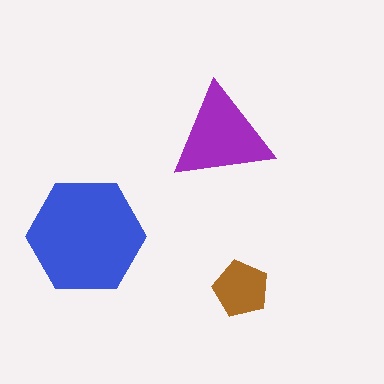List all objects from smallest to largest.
The brown pentagon, the purple triangle, the blue hexagon.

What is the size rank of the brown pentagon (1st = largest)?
3rd.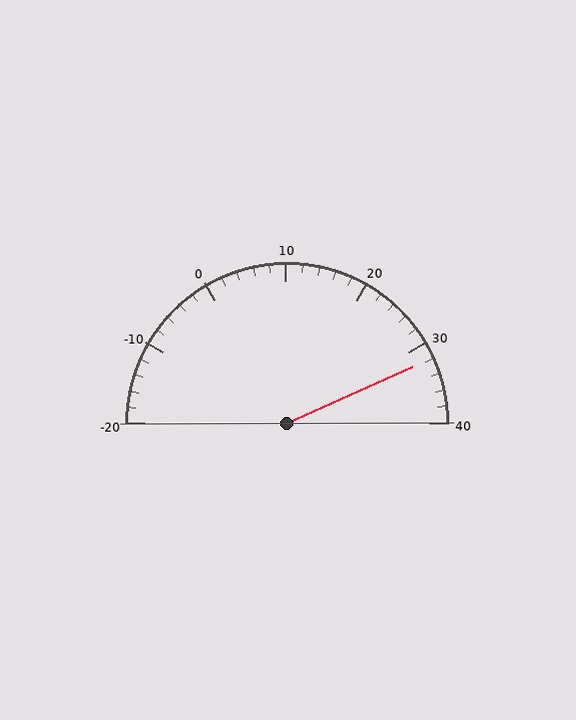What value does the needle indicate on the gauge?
The needle indicates approximately 32.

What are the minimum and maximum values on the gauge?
The gauge ranges from -20 to 40.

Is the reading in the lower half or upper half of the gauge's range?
The reading is in the upper half of the range (-20 to 40).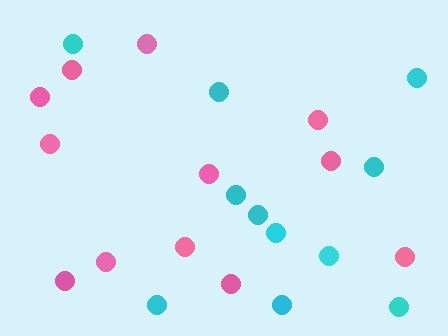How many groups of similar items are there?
There are 2 groups: one group of cyan circles (11) and one group of pink circles (12).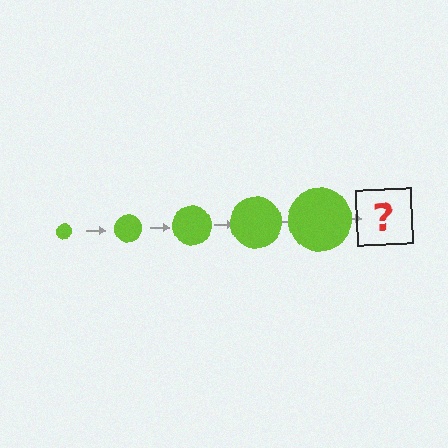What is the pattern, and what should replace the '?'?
The pattern is that the circle gets progressively larger each step. The '?' should be a lime circle, larger than the previous one.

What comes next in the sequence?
The next element should be a lime circle, larger than the previous one.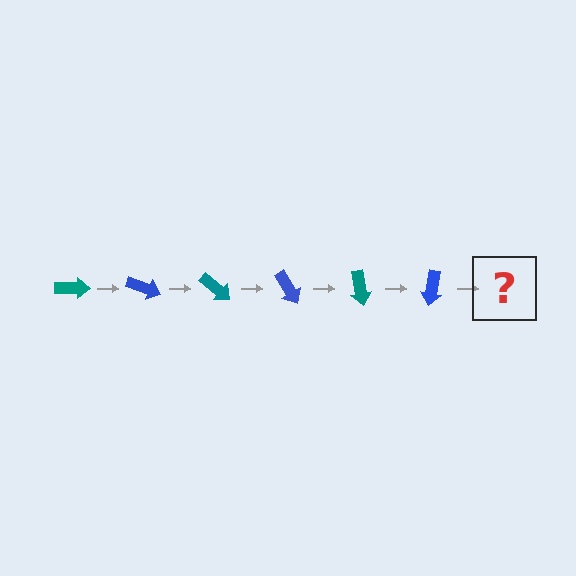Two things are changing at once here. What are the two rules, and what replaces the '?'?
The two rules are that it rotates 20 degrees each step and the color cycles through teal and blue. The '?' should be a teal arrow, rotated 120 degrees from the start.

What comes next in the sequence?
The next element should be a teal arrow, rotated 120 degrees from the start.